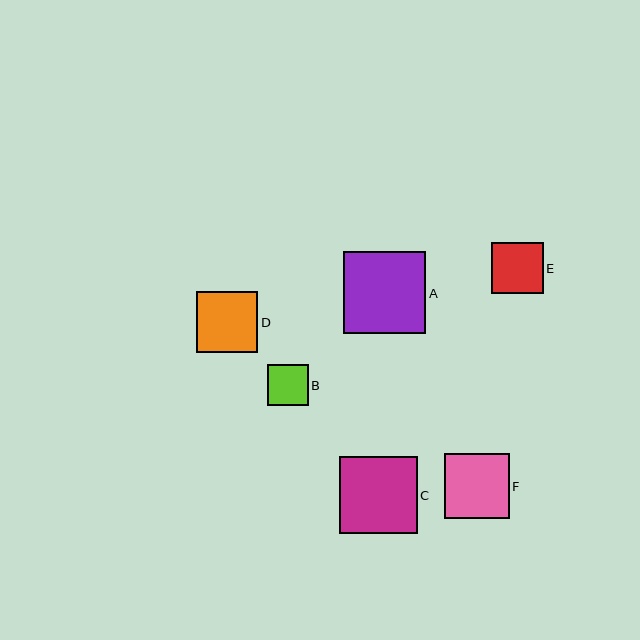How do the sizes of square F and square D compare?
Square F and square D are approximately the same size.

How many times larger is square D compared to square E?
Square D is approximately 1.2 times the size of square E.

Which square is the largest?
Square A is the largest with a size of approximately 82 pixels.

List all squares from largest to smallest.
From largest to smallest: A, C, F, D, E, B.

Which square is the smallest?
Square B is the smallest with a size of approximately 40 pixels.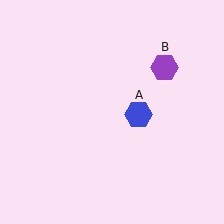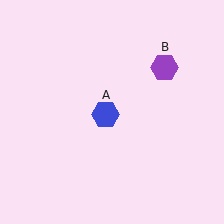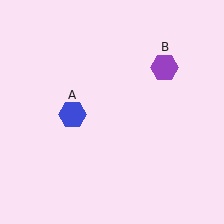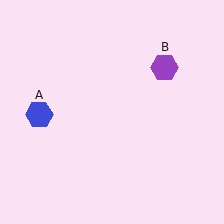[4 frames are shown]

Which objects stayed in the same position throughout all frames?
Purple hexagon (object B) remained stationary.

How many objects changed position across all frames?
1 object changed position: blue hexagon (object A).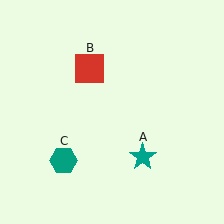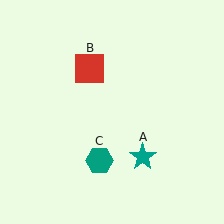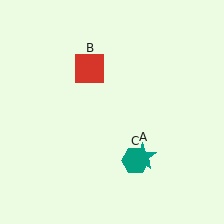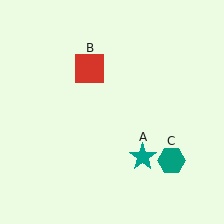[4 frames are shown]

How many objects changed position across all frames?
1 object changed position: teal hexagon (object C).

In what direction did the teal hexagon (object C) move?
The teal hexagon (object C) moved right.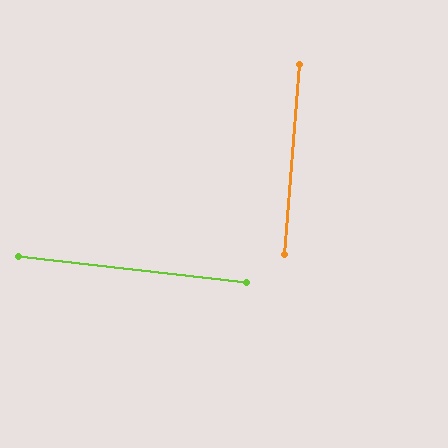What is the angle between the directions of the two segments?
Approximately 88 degrees.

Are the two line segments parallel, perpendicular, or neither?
Perpendicular — they meet at approximately 88°.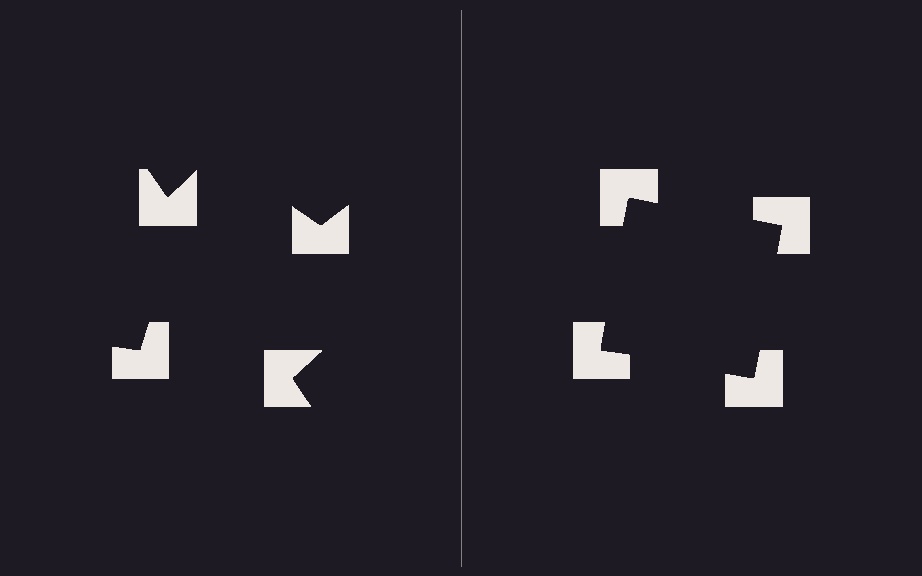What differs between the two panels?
The notched squares are positioned identically on both sides; only the wedge orientations differ. On the right they align to a square; on the left they are misaligned.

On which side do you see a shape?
An illusory square appears on the right side. On the left side the wedge cuts are rotated, so no coherent shape forms.